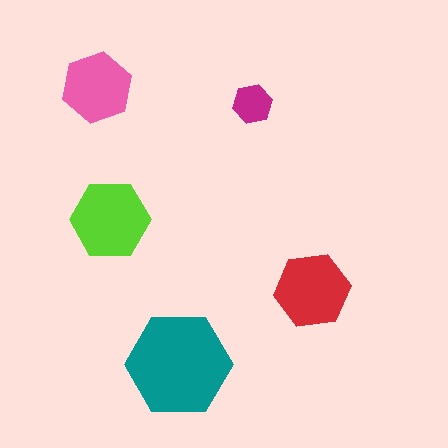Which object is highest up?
The pink hexagon is topmost.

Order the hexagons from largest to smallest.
the teal one, the lime one, the red one, the pink one, the magenta one.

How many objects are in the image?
There are 5 objects in the image.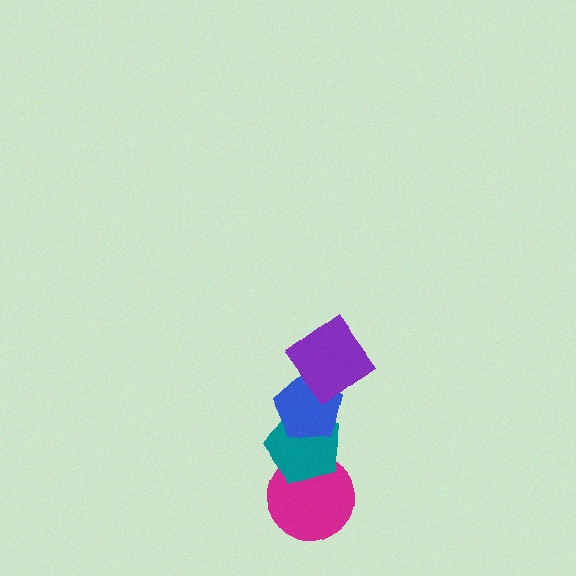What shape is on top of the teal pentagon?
The blue pentagon is on top of the teal pentagon.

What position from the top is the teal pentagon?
The teal pentagon is 3rd from the top.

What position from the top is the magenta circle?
The magenta circle is 4th from the top.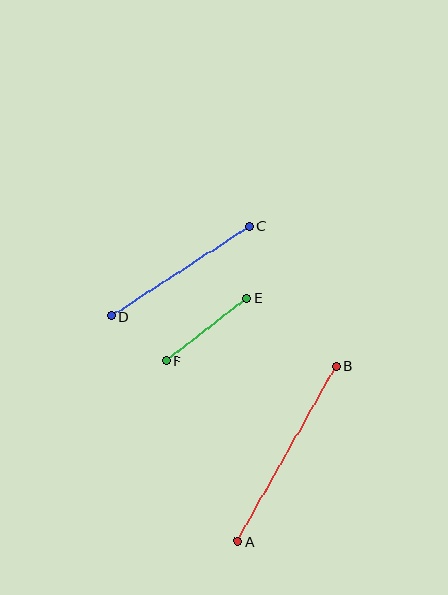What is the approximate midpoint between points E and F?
The midpoint is at approximately (206, 329) pixels.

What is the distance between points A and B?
The distance is approximately 201 pixels.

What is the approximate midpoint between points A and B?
The midpoint is at approximately (287, 454) pixels.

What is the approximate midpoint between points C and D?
The midpoint is at approximately (181, 271) pixels.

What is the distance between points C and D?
The distance is approximately 165 pixels.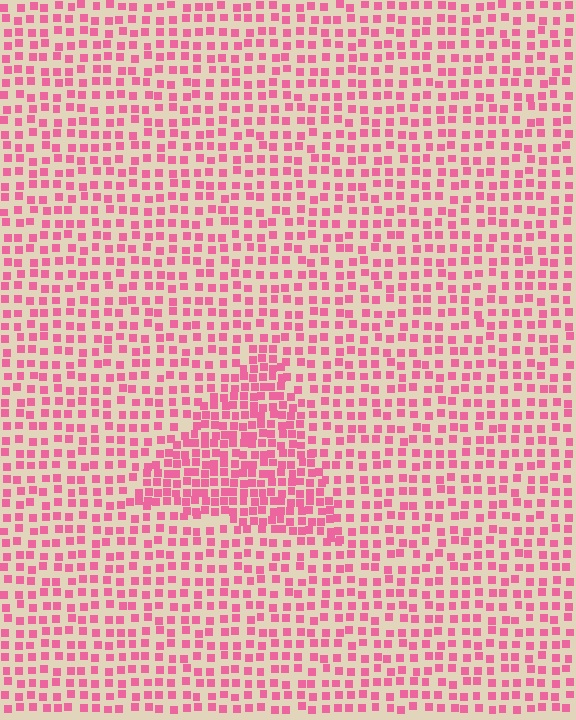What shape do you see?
I see a triangle.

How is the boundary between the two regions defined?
The boundary is defined by a change in element density (approximately 1.8x ratio). All elements are the same color, size, and shape.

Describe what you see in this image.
The image contains small pink elements arranged at two different densities. A triangle-shaped region is visible where the elements are more densely packed than the surrounding area.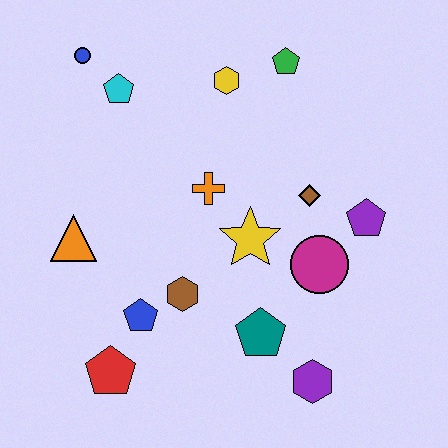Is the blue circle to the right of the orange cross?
No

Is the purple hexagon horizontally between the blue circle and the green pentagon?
No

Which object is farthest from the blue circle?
The purple hexagon is farthest from the blue circle.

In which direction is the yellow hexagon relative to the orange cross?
The yellow hexagon is above the orange cross.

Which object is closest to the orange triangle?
The blue pentagon is closest to the orange triangle.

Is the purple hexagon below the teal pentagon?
Yes